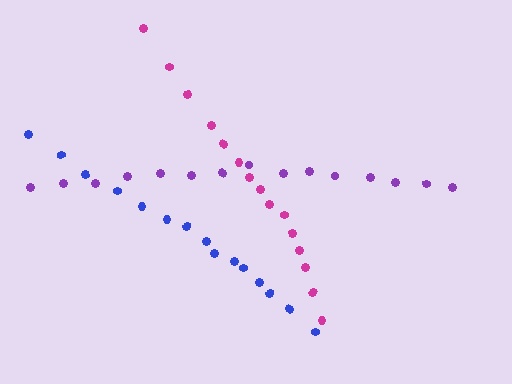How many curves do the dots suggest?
There are 3 distinct paths.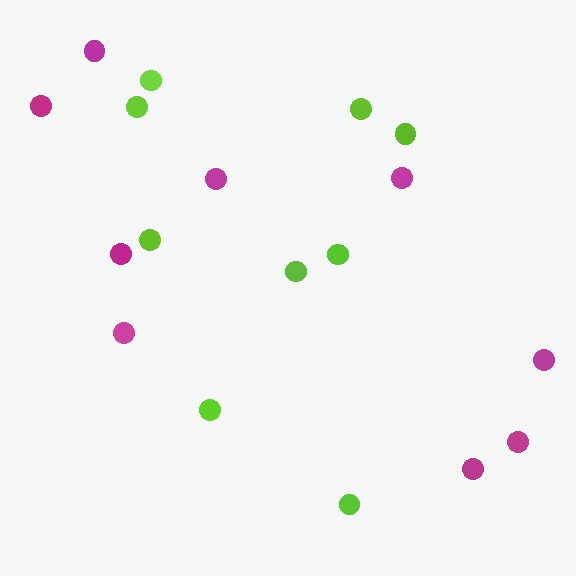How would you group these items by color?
There are 2 groups: one group of lime circles (9) and one group of magenta circles (9).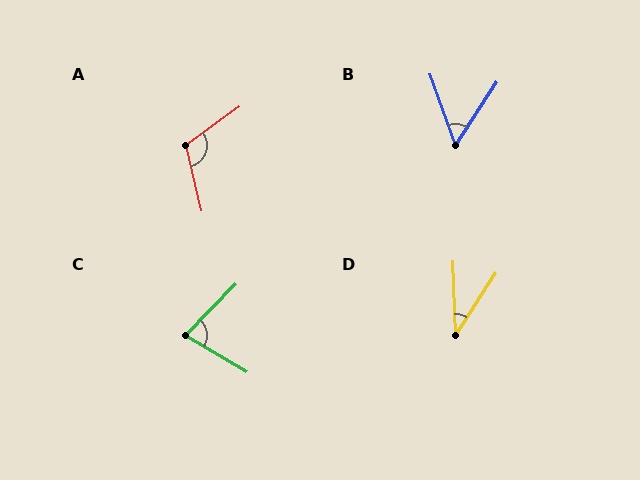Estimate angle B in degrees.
Approximately 53 degrees.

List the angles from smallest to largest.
D (35°), B (53°), C (76°), A (114°).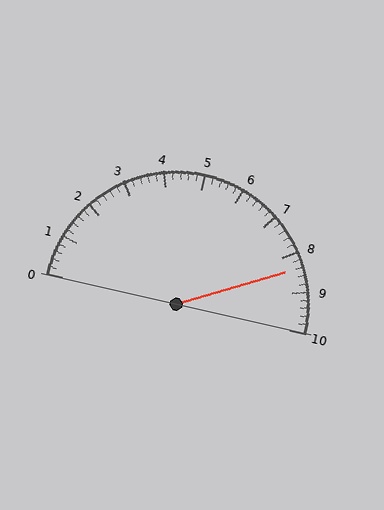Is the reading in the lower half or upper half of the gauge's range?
The reading is in the upper half of the range (0 to 10).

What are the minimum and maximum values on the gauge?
The gauge ranges from 0 to 10.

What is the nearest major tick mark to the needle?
The nearest major tick mark is 8.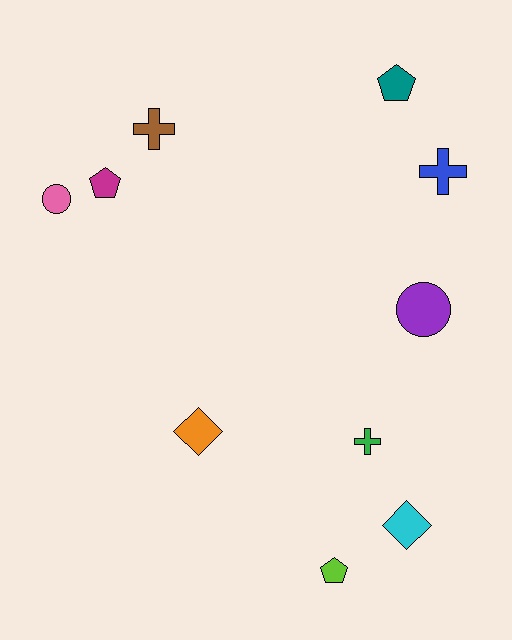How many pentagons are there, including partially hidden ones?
There are 3 pentagons.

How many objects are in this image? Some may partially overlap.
There are 10 objects.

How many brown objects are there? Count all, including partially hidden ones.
There is 1 brown object.